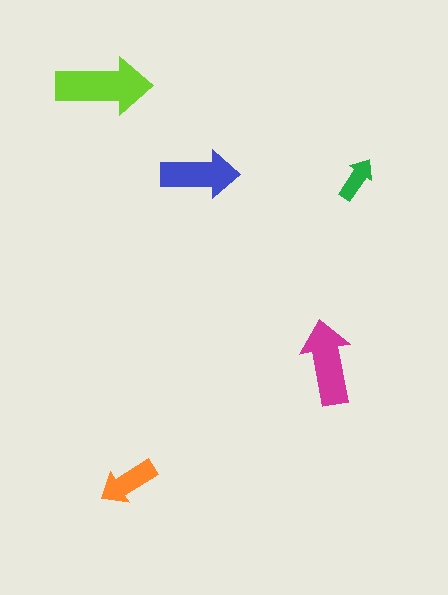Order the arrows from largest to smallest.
the lime one, the magenta one, the blue one, the orange one, the green one.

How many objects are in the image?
There are 5 objects in the image.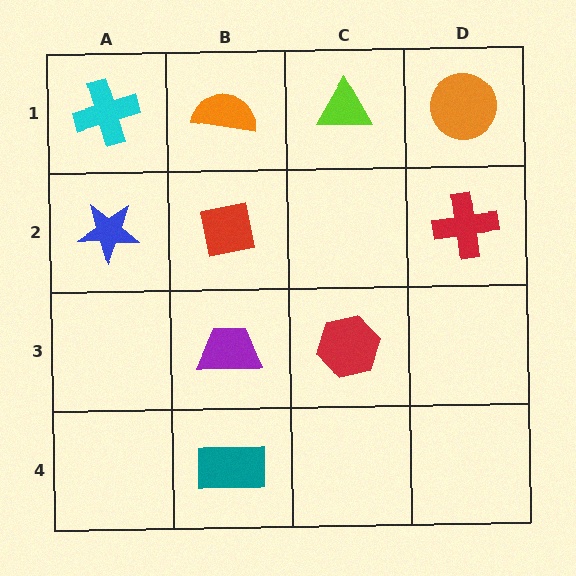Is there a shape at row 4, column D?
No, that cell is empty.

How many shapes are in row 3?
2 shapes.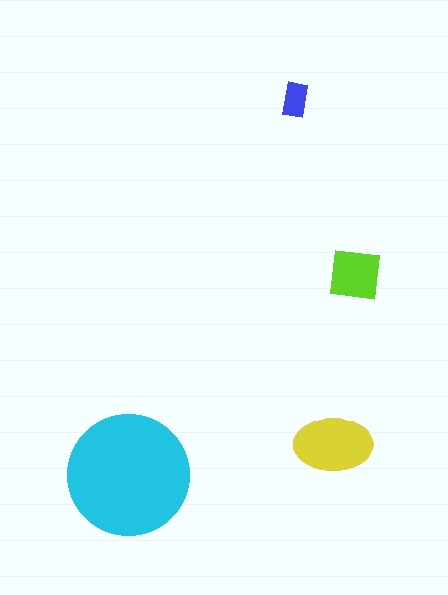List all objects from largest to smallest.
The cyan circle, the yellow ellipse, the lime square, the blue rectangle.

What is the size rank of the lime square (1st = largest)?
3rd.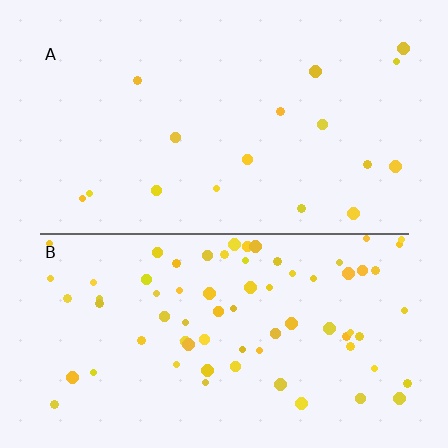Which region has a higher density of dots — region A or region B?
B (the bottom).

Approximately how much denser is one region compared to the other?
Approximately 4.2× — region B over region A.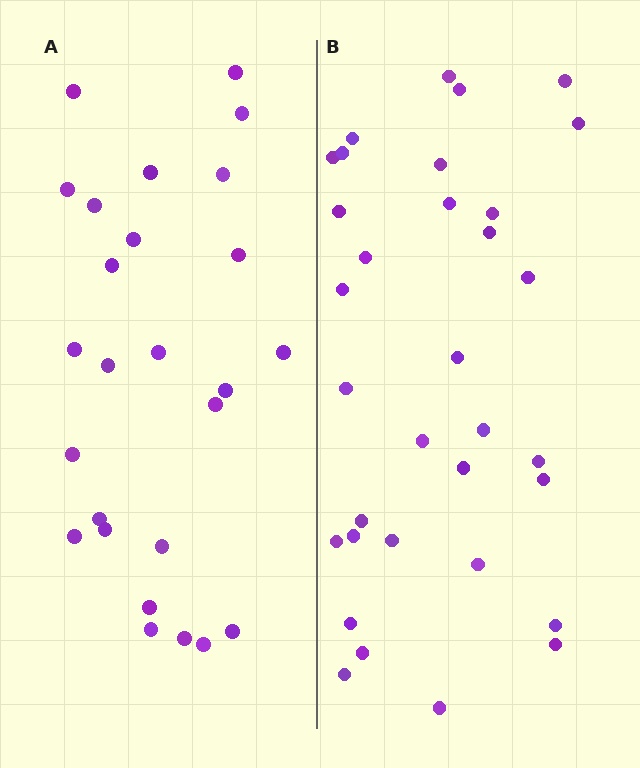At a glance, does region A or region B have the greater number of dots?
Region B (the right region) has more dots.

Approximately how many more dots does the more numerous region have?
Region B has roughly 8 or so more dots than region A.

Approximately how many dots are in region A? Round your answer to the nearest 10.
About 30 dots. (The exact count is 26, which rounds to 30.)